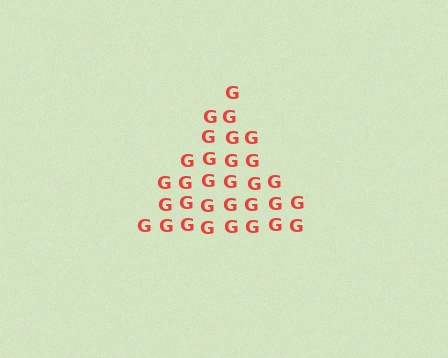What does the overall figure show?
The overall figure shows a triangle.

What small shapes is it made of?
It is made of small letter G's.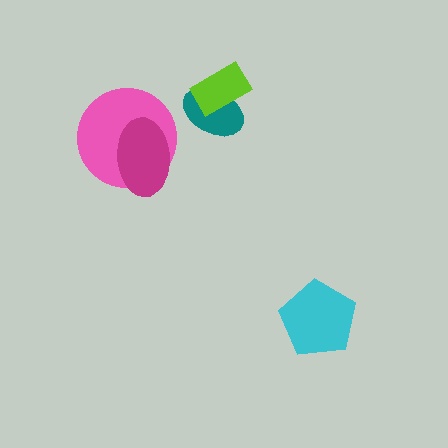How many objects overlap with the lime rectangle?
1 object overlaps with the lime rectangle.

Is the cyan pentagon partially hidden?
No, no other shape covers it.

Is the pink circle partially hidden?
Yes, it is partially covered by another shape.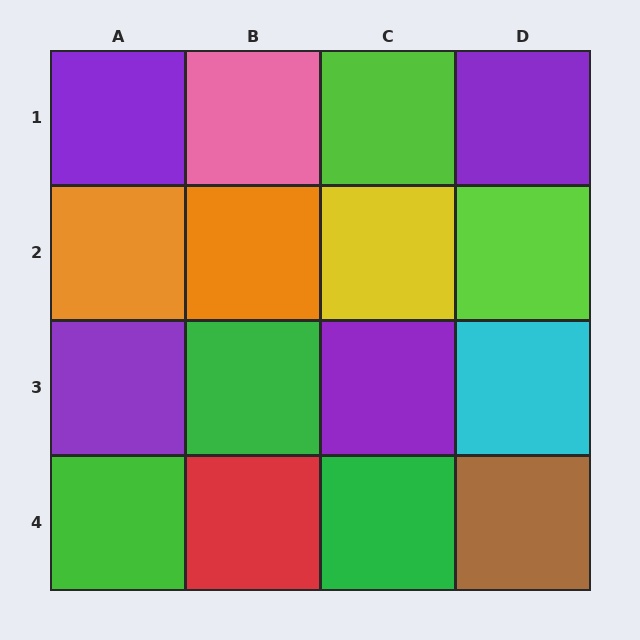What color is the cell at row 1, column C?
Lime.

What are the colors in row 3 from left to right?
Purple, green, purple, cyan.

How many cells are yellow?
1 cell is yellow.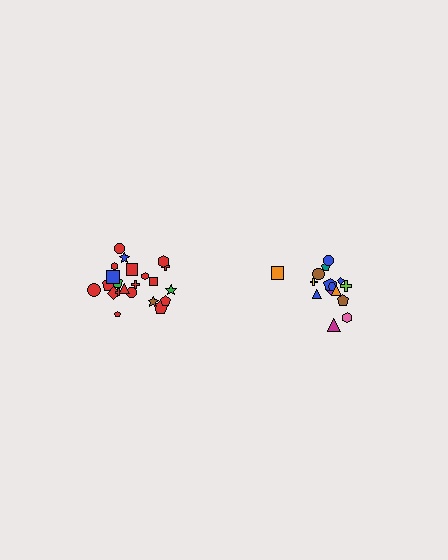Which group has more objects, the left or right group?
The left group.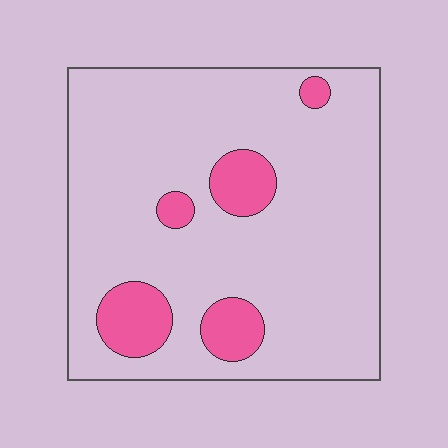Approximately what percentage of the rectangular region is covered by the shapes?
Approximately 15%.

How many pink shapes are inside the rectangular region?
5.